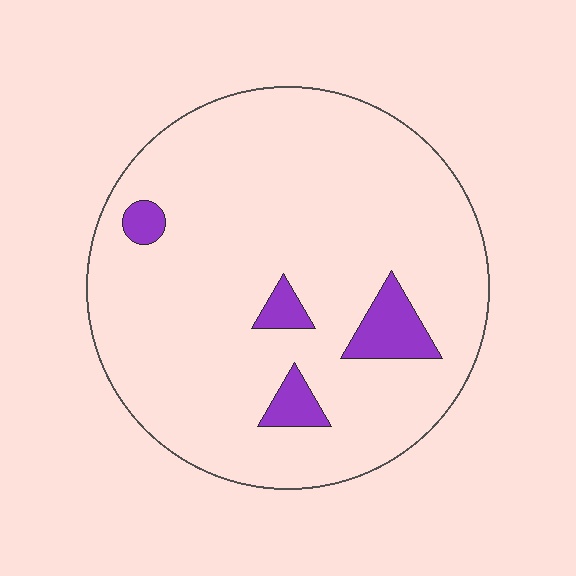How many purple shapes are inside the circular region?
4.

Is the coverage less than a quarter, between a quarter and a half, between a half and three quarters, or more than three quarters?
Less than a quarter.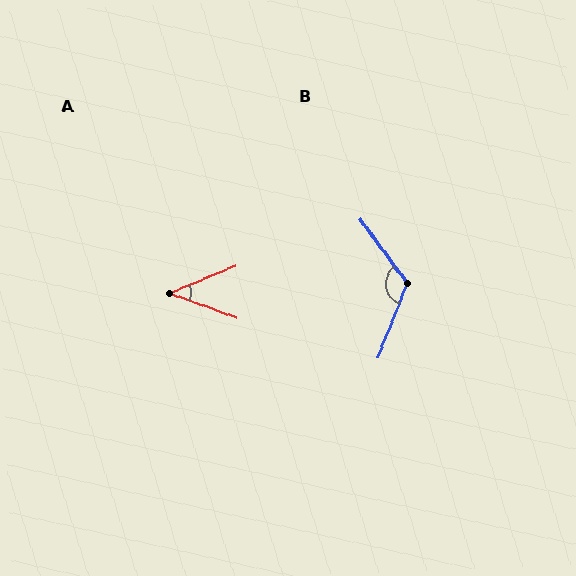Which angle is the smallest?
A, at approximately 42 degrees.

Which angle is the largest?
B, at approximately 122 degrees.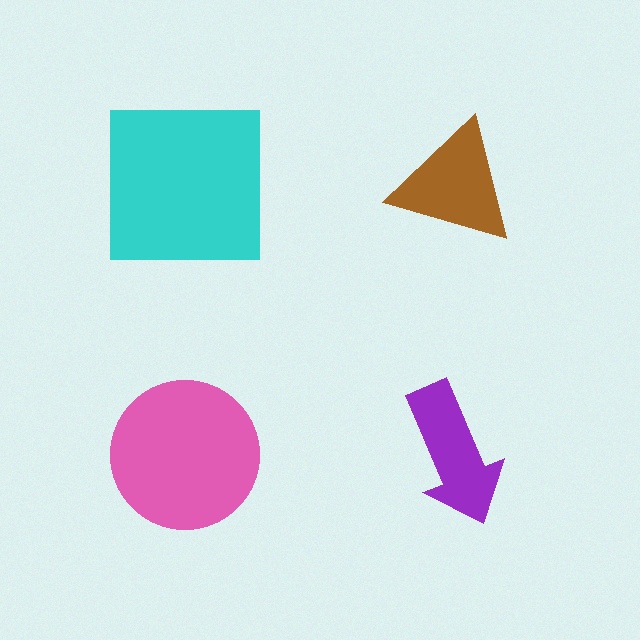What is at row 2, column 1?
A pink circle.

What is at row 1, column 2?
A brown triangle.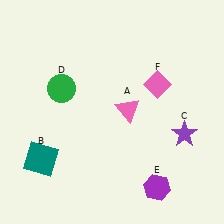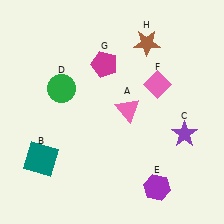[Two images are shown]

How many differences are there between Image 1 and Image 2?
There are 2 differences between the two images.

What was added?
A magenta pentagon (G), a brown star (H) were added in Image 2.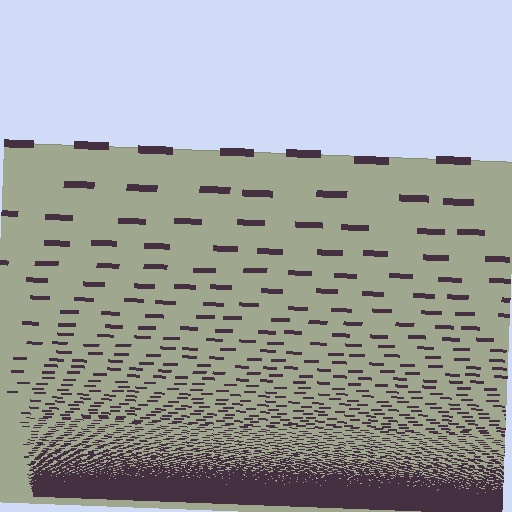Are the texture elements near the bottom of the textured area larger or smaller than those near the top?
Smaller. The gradient is inverted — elements near the bottom are smaller and denser.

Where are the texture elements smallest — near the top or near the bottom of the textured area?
Near the bottom.